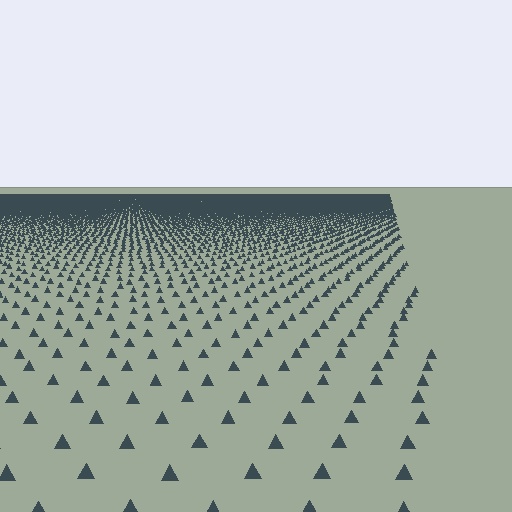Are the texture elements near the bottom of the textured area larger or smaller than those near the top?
Larger. Near the bottom, elements are closer to the viewer and appear at a bigger on-screen size.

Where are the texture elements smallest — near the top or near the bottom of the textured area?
Near the top.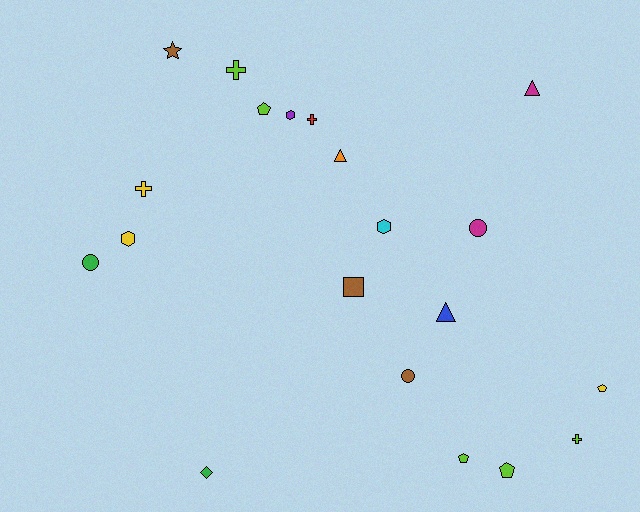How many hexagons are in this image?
There are 3 hexagons.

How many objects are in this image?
There are 20 objects.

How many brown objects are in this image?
There are 3 brown objects.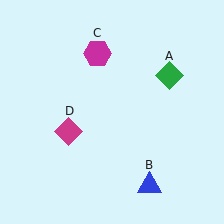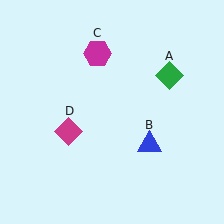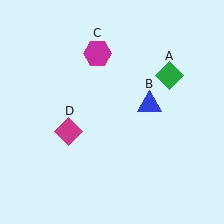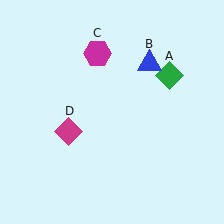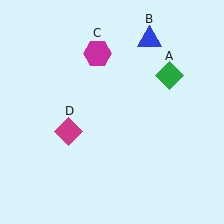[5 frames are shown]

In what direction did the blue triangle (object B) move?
The blue triangle (object B) moved up.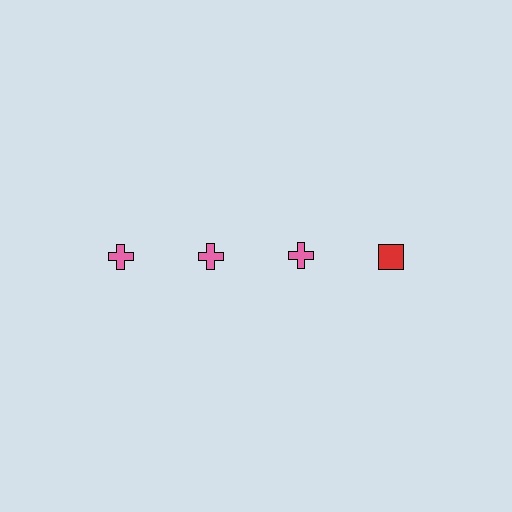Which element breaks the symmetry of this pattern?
The red square in the top row, second from right column breaks the symmetry. All other shapes are pink crosses.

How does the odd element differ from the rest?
It differs in both color (red instead of pink) and shape (square instead of cross).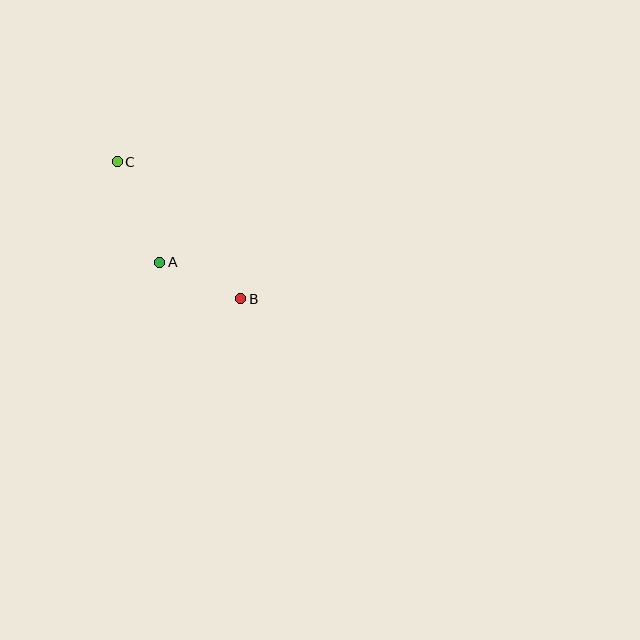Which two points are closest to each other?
Points A and B are closest to each other.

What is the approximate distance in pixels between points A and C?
The distance between A and C is approximately 109 pixels.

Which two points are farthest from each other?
Points B and C are farthest from each other.